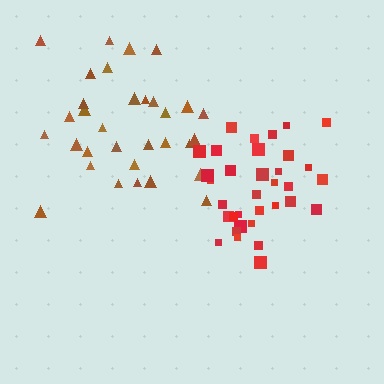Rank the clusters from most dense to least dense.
red, brown.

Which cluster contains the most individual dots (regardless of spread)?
Red (34).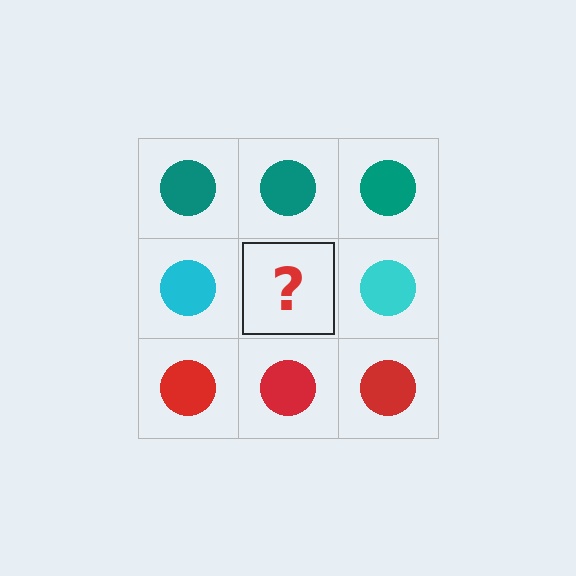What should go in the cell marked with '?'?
The missing cell should contain a cyan circle.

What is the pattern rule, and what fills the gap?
The rule is that each row has a consistent color. The gap should be filled with a cyan circle.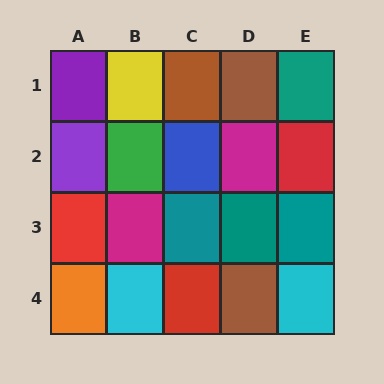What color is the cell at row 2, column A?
Purple.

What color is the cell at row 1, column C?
Brown.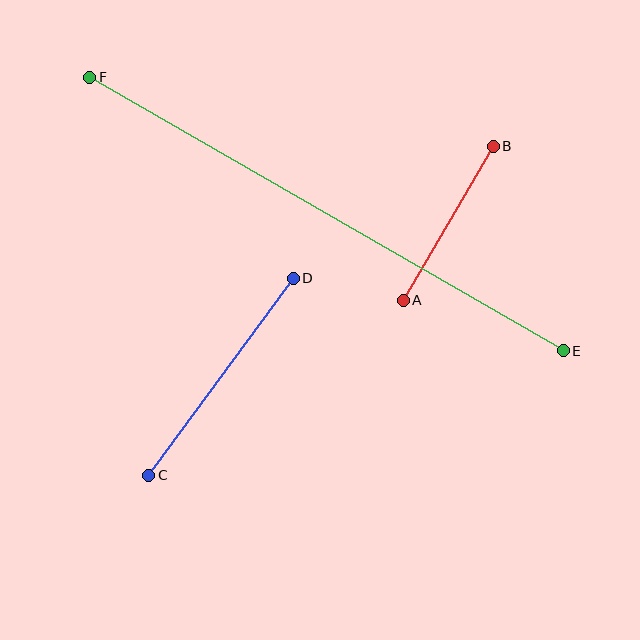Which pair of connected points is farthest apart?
Points E and F are farthest apart.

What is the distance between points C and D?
The distance is approximately 244 pixels.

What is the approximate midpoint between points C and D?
The midpoint is at approximately (221, 377) pixels.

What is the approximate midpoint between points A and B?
The midpoint is at approximately (448, 223) pixels.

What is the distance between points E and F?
The distance is approximately 547 pixels.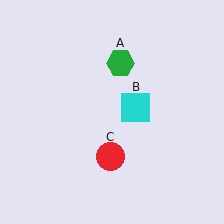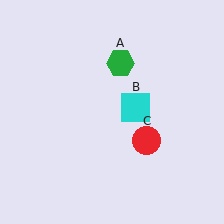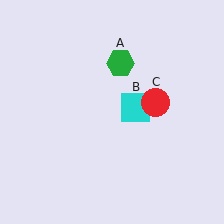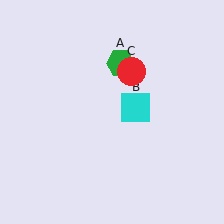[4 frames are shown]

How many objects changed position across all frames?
1 object changed position: red circle (object C).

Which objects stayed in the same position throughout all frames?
Green hexagon (object A) and cyan square (object B) remained stationary.